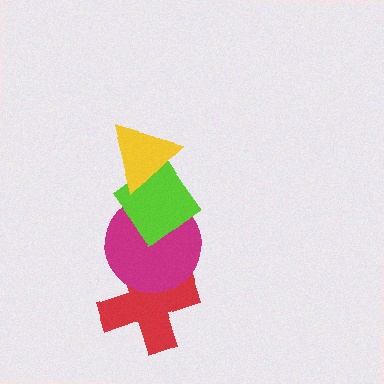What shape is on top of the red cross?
The magenta circle is on top of the red cross.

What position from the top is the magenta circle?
The magenta circle is 3rd from the top.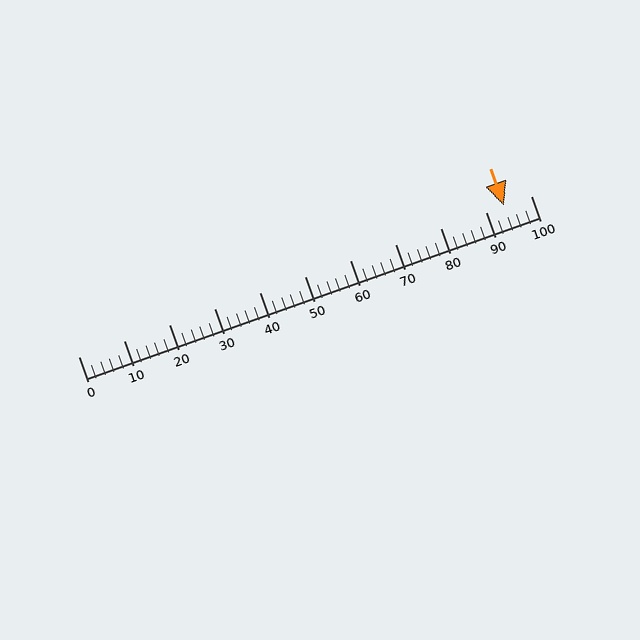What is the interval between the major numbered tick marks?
The major tick marks are spaced 10 units apart.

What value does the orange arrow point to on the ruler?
The orange arrow points to approximately 94.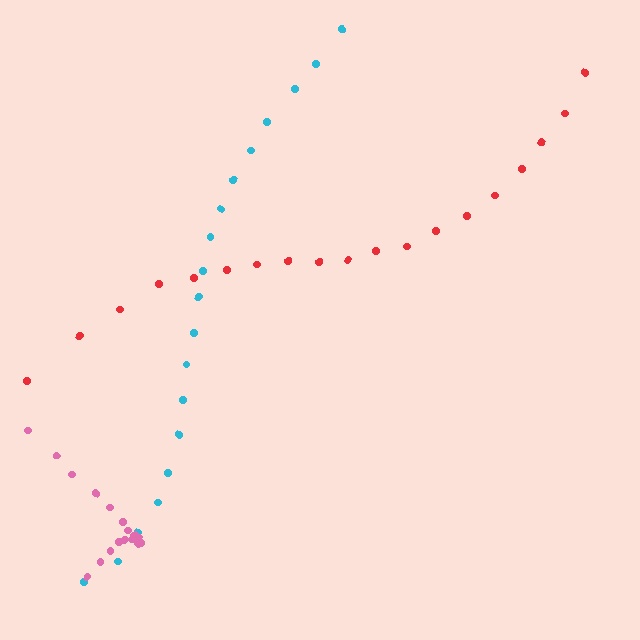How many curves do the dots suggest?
There are 3 distinct paths.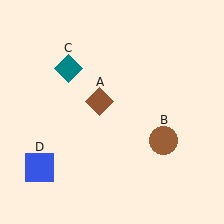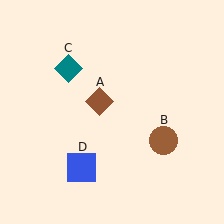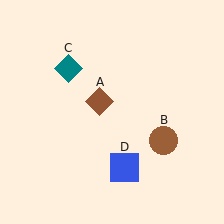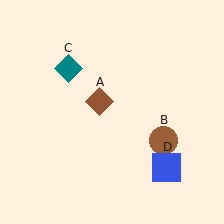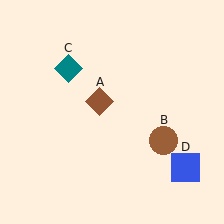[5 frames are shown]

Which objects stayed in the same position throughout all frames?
Brown diamond (object A) and brown circle (object B) and teal diamond (object C) remained stationary.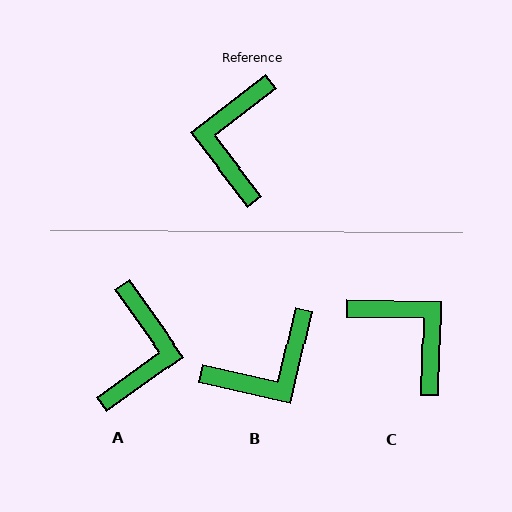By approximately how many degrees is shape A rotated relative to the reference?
Approximately 178 degrees counter-clockwise.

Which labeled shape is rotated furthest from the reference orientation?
A, about 178 degrees away.